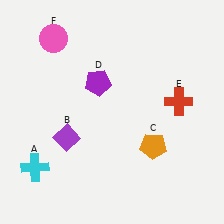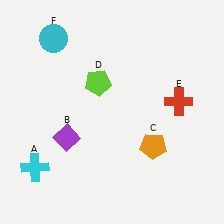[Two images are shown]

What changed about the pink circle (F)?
In Image 1, F is pink. In Image 2, it changed to cyan.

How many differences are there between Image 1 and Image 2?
There are 2 differences between the two images.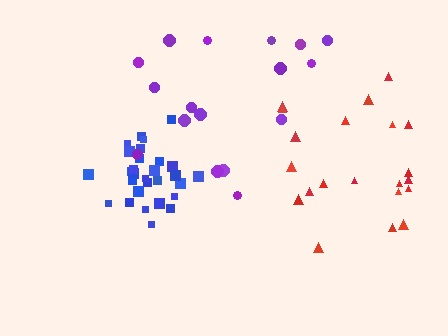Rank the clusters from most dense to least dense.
blue, red, purple.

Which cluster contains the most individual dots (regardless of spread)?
Blue (29).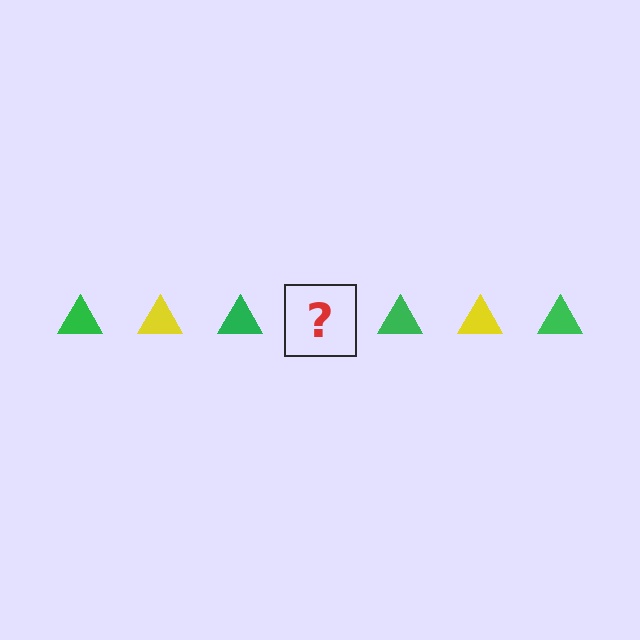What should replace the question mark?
The question mark should be replaced with a yellow triangle.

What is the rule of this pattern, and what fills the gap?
The rule is that the pattern cycles through green, yellow triangles. The gap should be filled with a yellow triangle.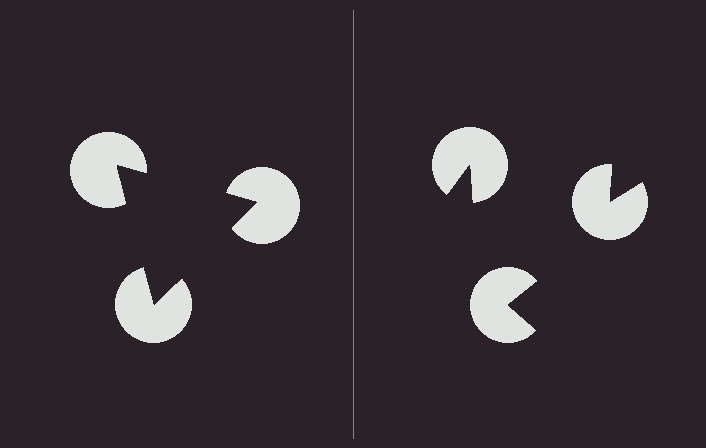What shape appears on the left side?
An illusory triangle.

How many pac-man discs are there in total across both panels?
6 — 3 on each side.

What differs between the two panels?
The pac-man discs are positioned identically on both sides; only the wedge orientations differ. On the left they align to a triangle; on the right they are misaligned.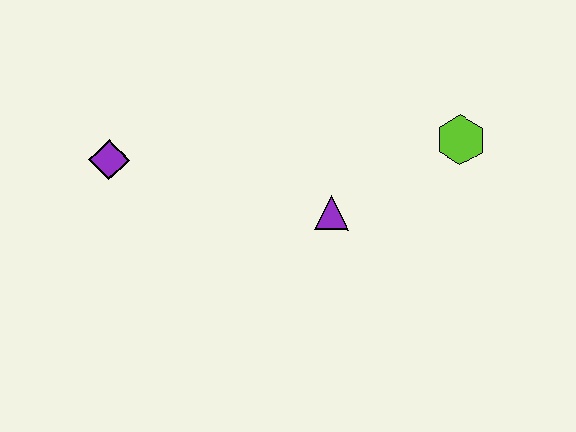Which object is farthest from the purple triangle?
The purple diamond is farthest from the purple triangle.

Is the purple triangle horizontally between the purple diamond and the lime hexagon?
Yes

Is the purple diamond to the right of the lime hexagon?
No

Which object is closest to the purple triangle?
The lime hexagon is closest to the purple triangle.